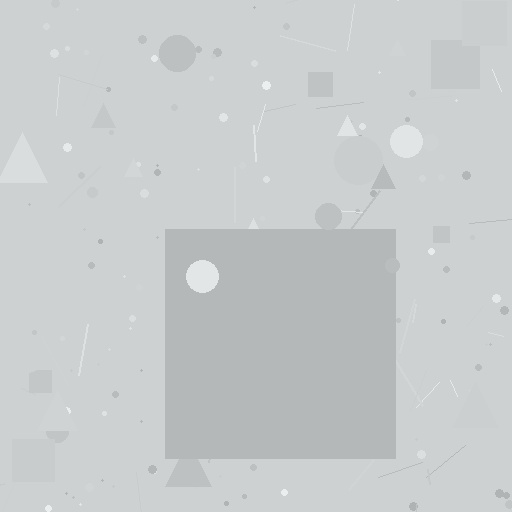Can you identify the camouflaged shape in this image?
The camouflaged shape is a square.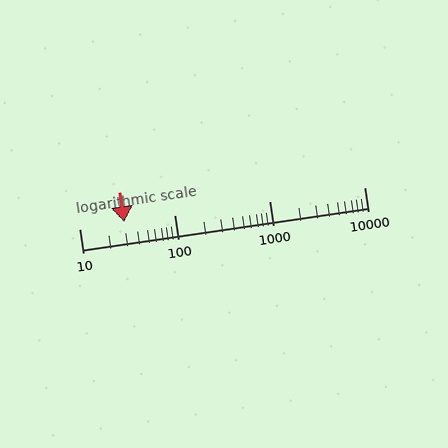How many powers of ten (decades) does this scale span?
The scale spans 3 decades, from 10 to 10000.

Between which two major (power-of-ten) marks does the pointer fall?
The pointer is between 10 and 100.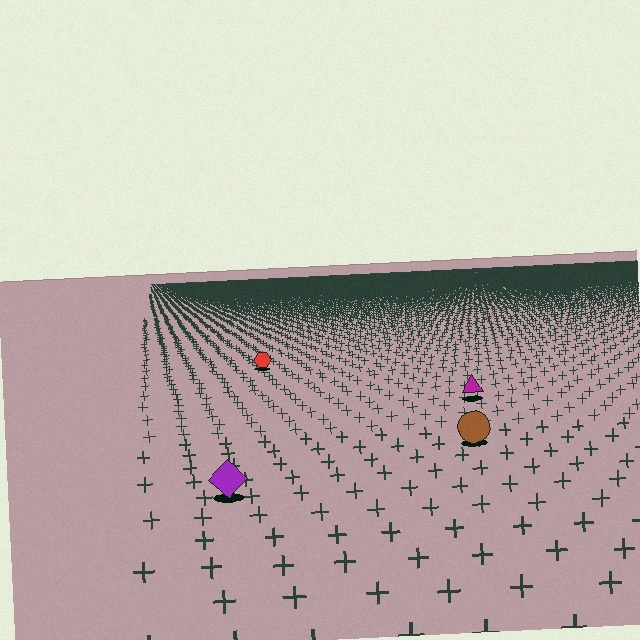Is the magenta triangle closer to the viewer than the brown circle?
No. The brown circle is closer — you can tell from the texture gradient: the ground texture is coarser near it.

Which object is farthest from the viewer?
The red hexagon is farthest from the viewer. It appears smaller and the ground texture around it is denser.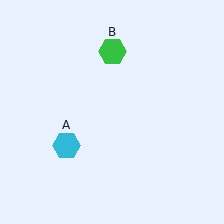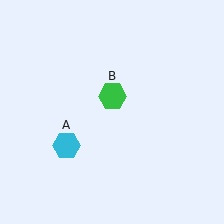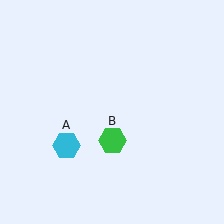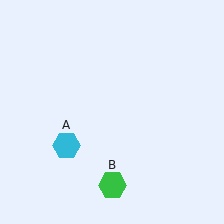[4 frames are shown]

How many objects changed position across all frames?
1 object changed position: green hexagon (object B).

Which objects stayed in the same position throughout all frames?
Cyan hexagon (object A) remained stationary.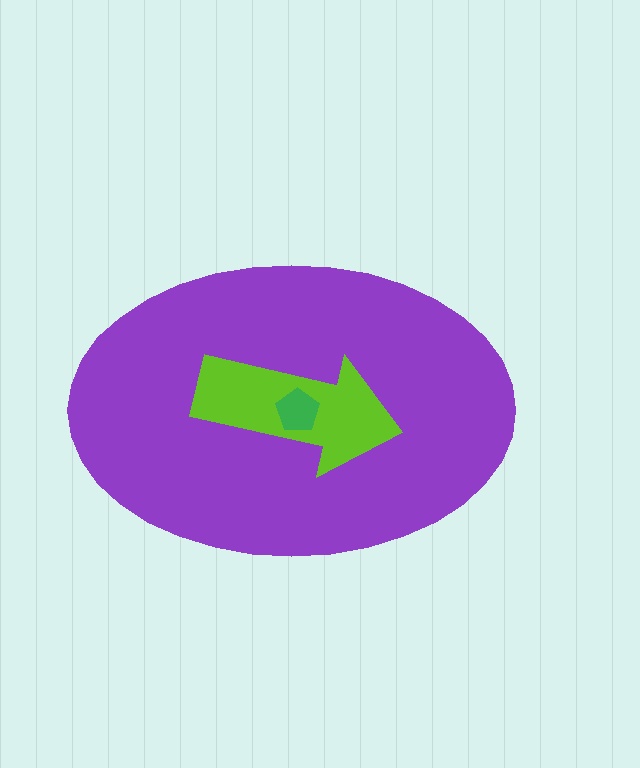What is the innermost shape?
The green pentagon.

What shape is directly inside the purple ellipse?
The lime arrow.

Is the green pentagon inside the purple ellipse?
Yes.